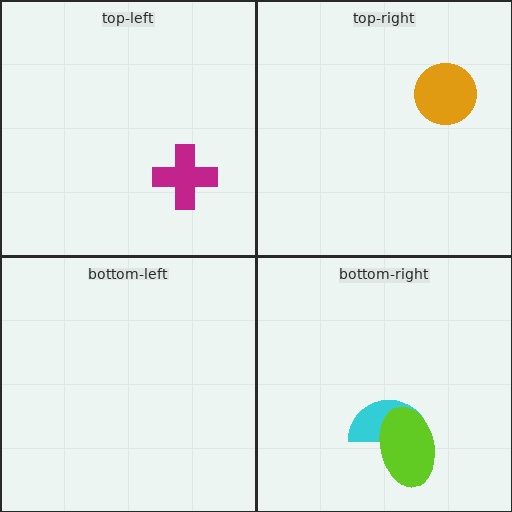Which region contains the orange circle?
The top-right region.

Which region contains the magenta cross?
The top-left region.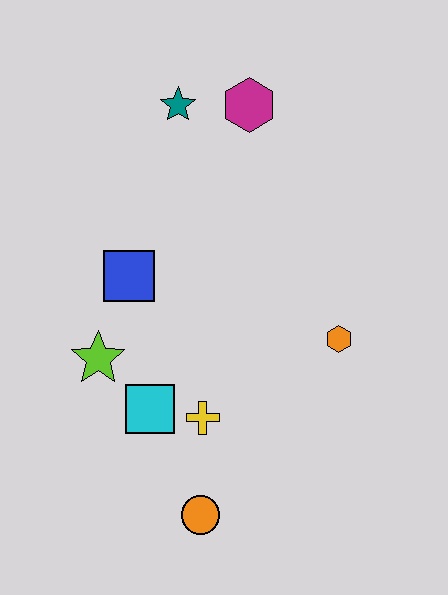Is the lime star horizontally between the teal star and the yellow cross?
No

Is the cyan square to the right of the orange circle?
No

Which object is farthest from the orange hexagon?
The teal star is farthest from the orange hexagon.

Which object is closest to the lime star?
The cyan square is closest to the lime star.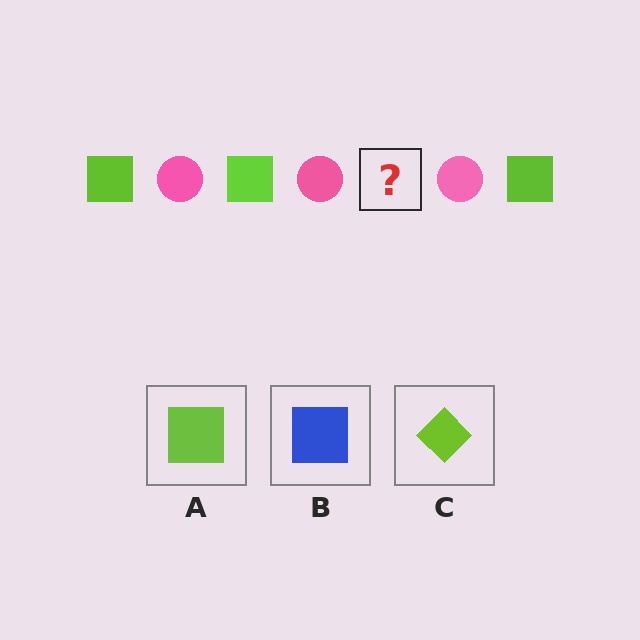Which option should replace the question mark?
Option A.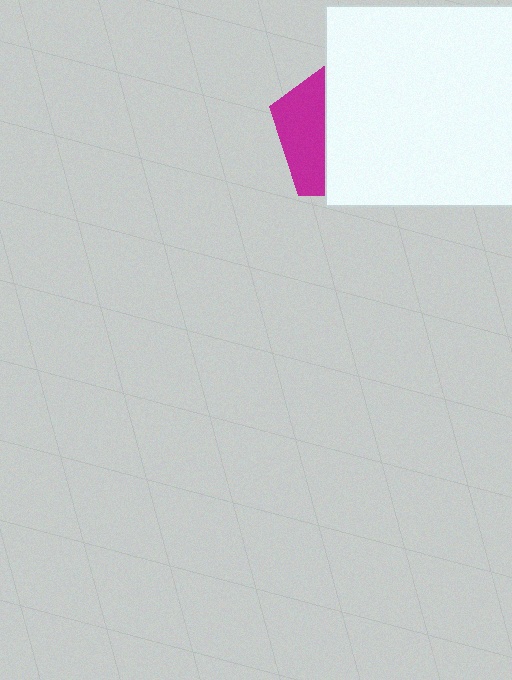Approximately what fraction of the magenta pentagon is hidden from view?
Roughly 68% of the magenta pentagon is hidden behind the white square.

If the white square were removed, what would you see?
You would see the complete magenta pentagon.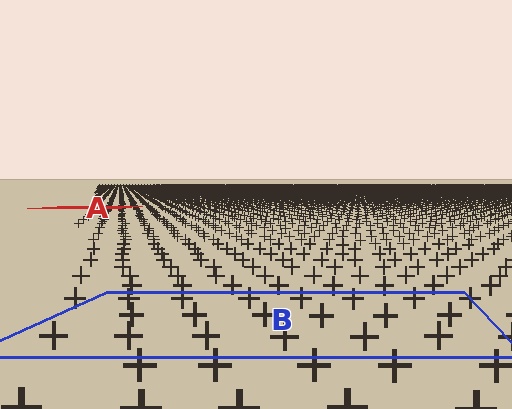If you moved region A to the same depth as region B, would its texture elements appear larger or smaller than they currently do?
They would appear larger. At a closer depth, the same texture elements are projected at a bigger on-screen size.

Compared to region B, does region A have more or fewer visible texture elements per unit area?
Region A has more texture elements per unit area — they are packed more densely because it is farther away.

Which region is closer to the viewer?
Region B is closer. The texture elements there are larger and more spread out.